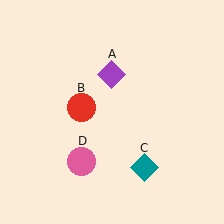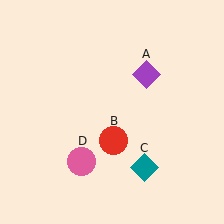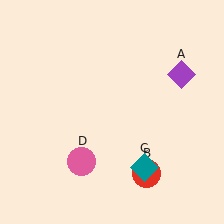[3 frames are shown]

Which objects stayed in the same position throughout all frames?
Teal diamond (object C) and pink circle (object D) remained stationary.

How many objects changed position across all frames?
2 objects changed position: purple diamond (object A), red circle (object B).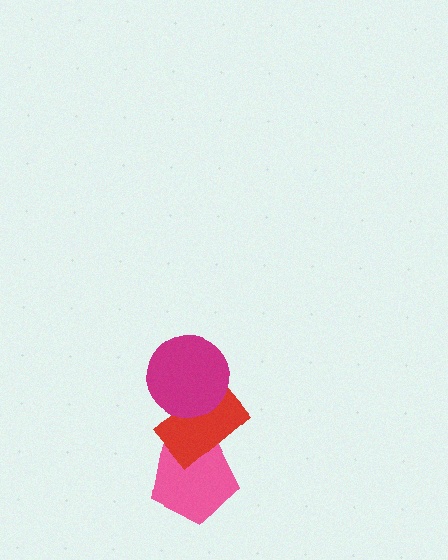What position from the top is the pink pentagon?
The pink pentagon is 3rd from the top.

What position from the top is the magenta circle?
The magenta circle is 1st from the top.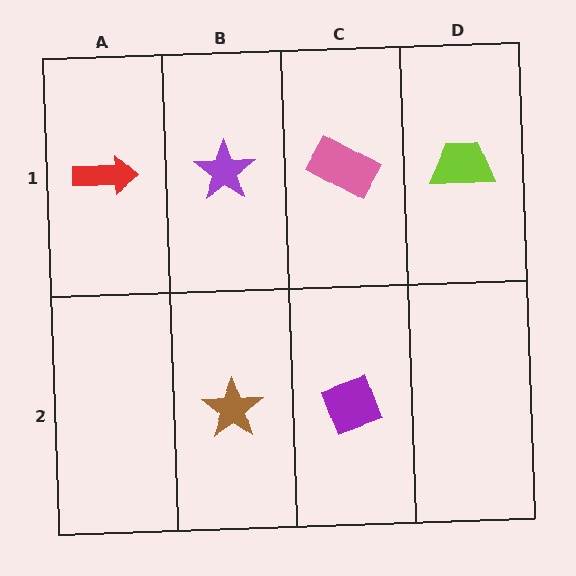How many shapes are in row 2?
2 shapes.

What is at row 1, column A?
A red arrow.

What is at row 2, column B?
A brown star.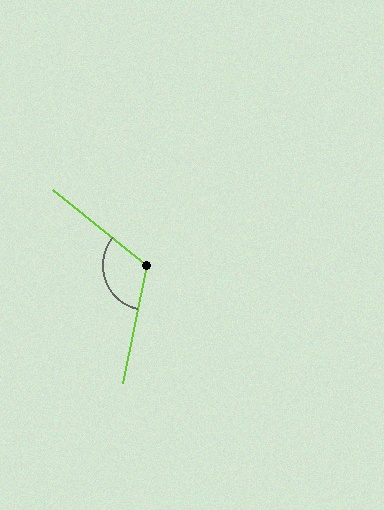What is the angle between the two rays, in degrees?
Approximately 117 degrees.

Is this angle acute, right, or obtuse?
It is obtuse.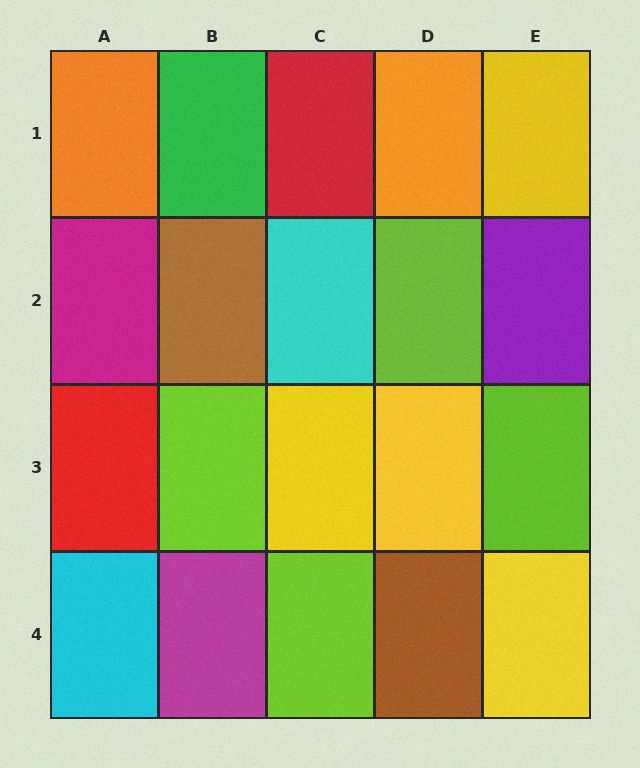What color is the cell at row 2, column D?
Lime.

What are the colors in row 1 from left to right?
Orange, green, red, orange, yellow.